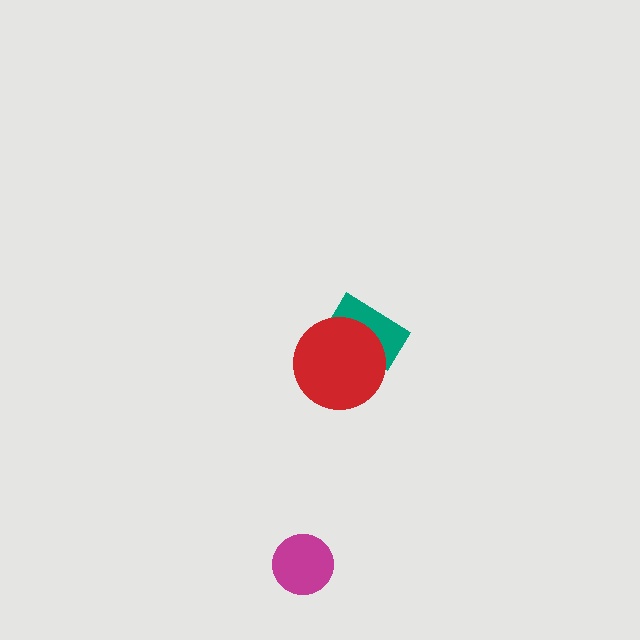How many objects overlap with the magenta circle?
0 objects overlap with the magenta circle.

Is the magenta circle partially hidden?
No, no other shape covers it.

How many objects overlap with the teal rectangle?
1 object overlaps with the teal rectangle.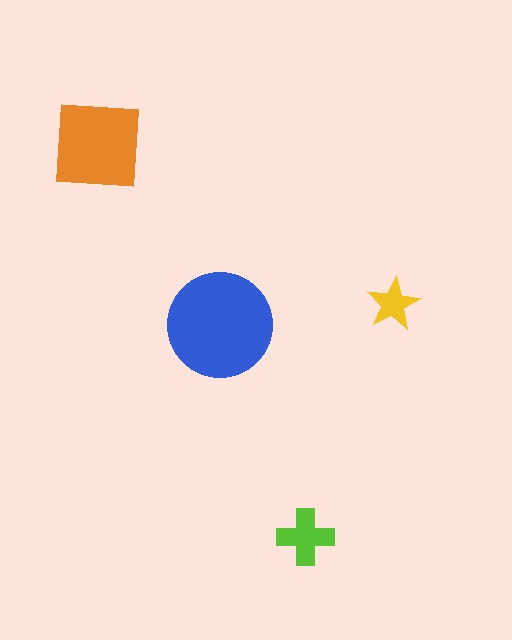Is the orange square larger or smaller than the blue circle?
Smaller.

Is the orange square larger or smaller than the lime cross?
Larger.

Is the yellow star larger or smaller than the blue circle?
Smaller.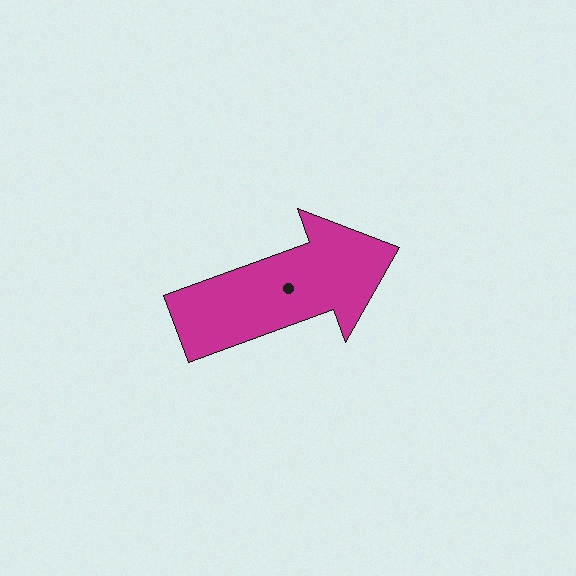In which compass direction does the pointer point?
East.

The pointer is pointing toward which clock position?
Roughly 2 o'clock.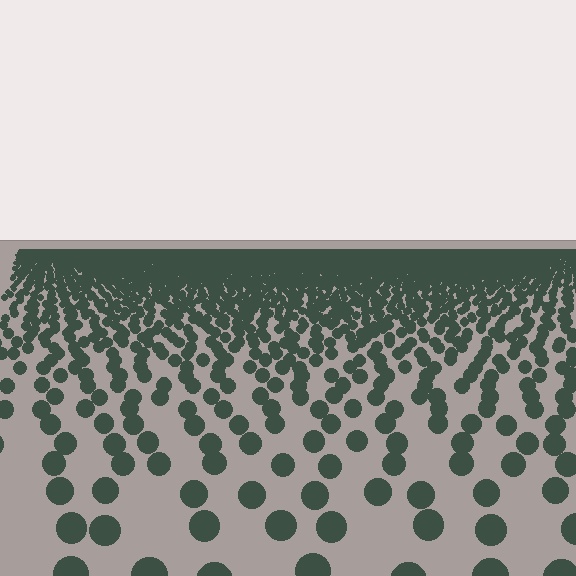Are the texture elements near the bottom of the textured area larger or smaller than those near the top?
Larger. Near the bottom, elements are closer to the viewer and appear at a bigger on-screen size.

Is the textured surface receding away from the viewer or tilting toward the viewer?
The surface is receding away from the viewer. Texture elements get smaller and denser toward the top.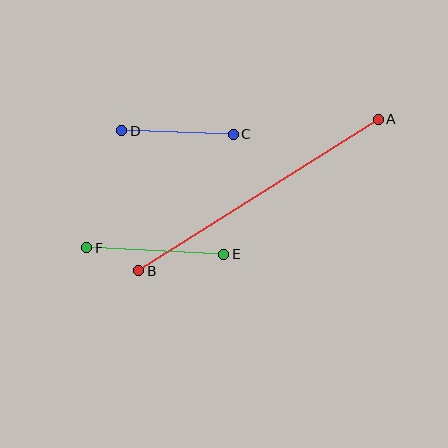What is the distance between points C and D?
The distance is approximately 112 pixels.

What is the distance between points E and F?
The distance is approximately 137 pixels.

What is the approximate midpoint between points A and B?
The midpoint is at approximately (259, 195) pixels.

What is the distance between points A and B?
The distance is approximately 284 pixels.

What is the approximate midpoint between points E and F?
The midpoint is at approximately (155, 251) pixels.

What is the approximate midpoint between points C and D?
The midpoint is at approximately (178, 133) pixels.